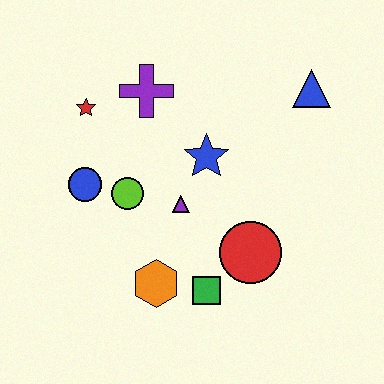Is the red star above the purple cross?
No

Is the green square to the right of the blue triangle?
No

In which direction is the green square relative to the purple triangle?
The green square is below the purple triangle.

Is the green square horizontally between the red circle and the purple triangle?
Yes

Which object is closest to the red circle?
The green square is closest to the red circle.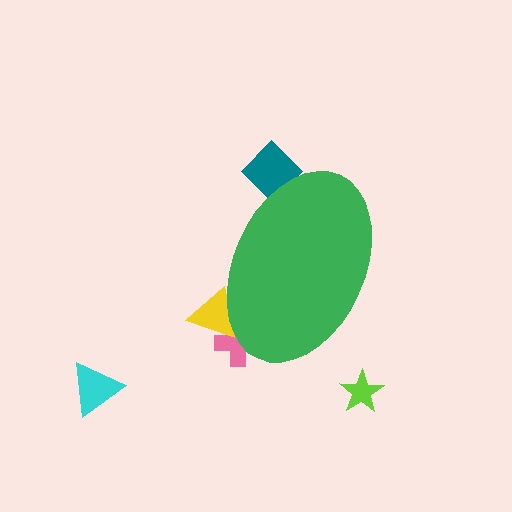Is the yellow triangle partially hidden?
Yes, the yellow triangle is partially hidden behind the green ellipse.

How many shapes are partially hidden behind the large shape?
3 shapes are partially hidden.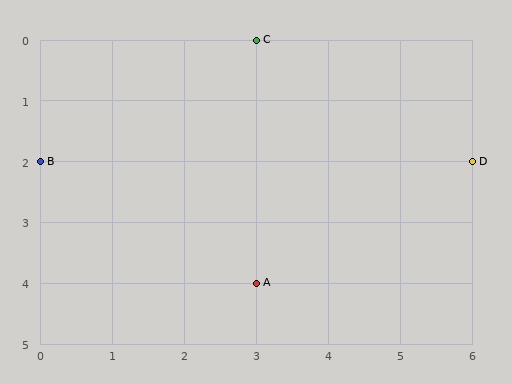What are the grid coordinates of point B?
Point B is at grid coordinates (0, 2).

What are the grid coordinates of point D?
Point D is at grid coordinates (6, 2).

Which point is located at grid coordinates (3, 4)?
Point A is at (3, 4).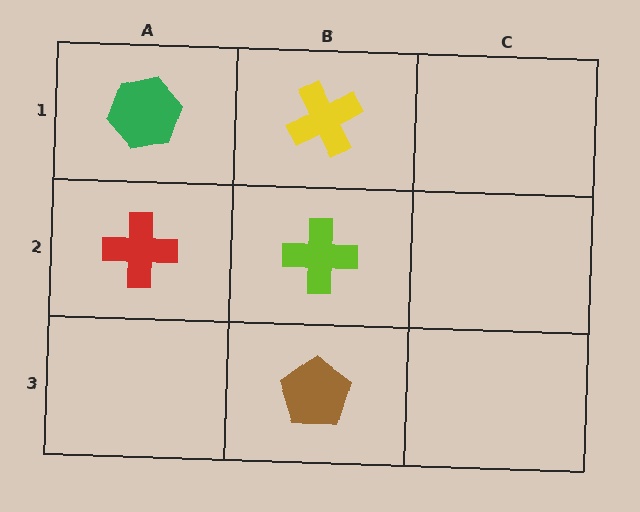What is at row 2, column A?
A red cross.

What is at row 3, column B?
A brown pentagon.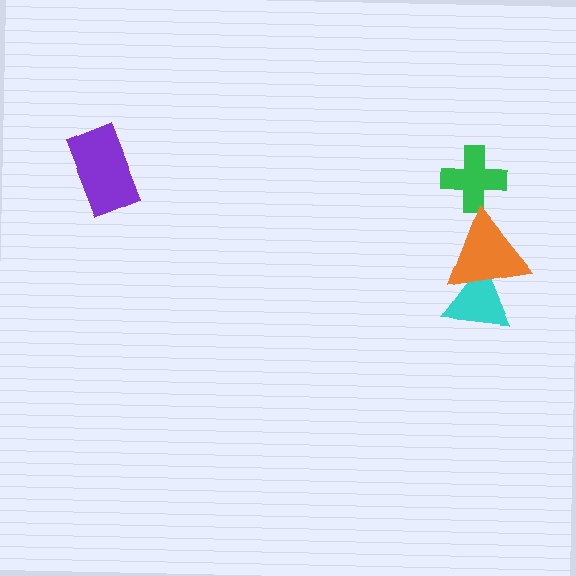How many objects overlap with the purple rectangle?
0 objects overlap with the purple rectangle.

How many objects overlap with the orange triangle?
1 object overlaps with the orange triangle.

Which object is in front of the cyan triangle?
The orange triangle is in front of the cyan triangle.